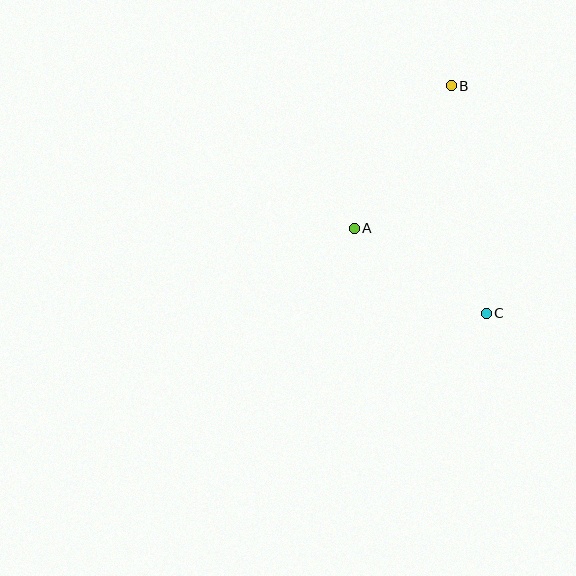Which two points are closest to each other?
Points A and C are closest to each other.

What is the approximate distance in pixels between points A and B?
The distance between A and B is approximately 173 pixels.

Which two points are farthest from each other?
Points B and C are farthest from each other.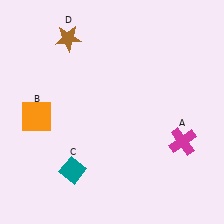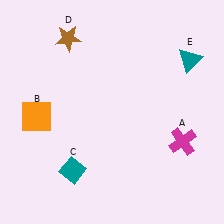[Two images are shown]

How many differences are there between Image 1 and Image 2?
There is 1 difference between the two images.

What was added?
A teal triangle (E) was added in Image 2.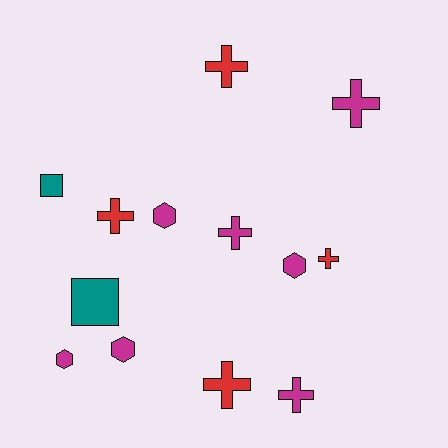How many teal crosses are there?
There are no teal crosses.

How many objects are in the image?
There are 13 objects.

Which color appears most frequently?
Magenta, with 7 objects.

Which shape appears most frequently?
Cross, with 7 objects.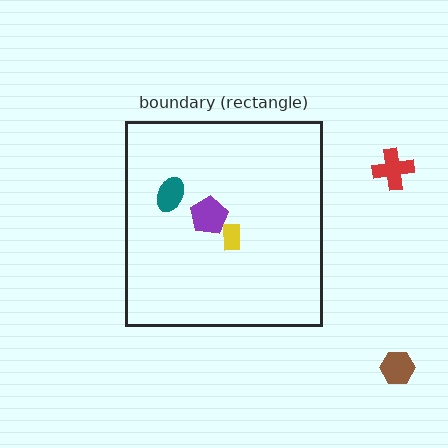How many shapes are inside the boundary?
3 inside, 2 outside.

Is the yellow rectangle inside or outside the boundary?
Inside.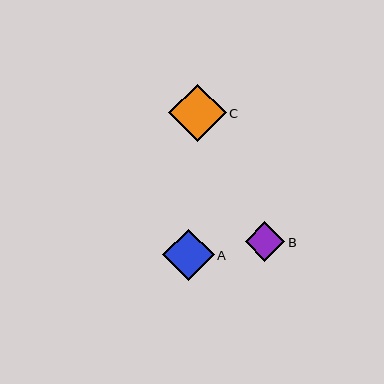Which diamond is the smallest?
Diamond B is the smallest with a size of approximately 40 pixels.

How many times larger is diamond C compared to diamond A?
Diamond C is approximately 1.1 times the size of diamond A.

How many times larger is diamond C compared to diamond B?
Diamond C is approximately 1.4 times the size of diamond B.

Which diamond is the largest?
Diamond C is the largest with a size of approximately 58 pixels.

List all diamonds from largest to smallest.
From largest to smallest: C, A, B.